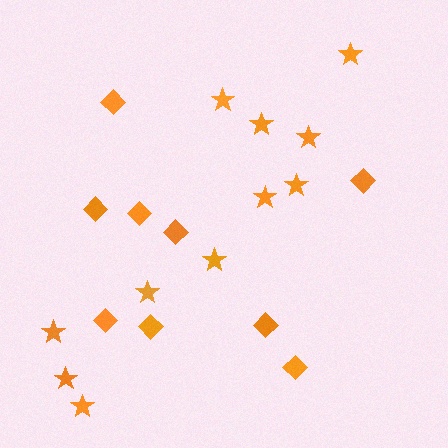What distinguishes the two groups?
There are 2 groups: one group of stars (11) and one group of diamonds (9).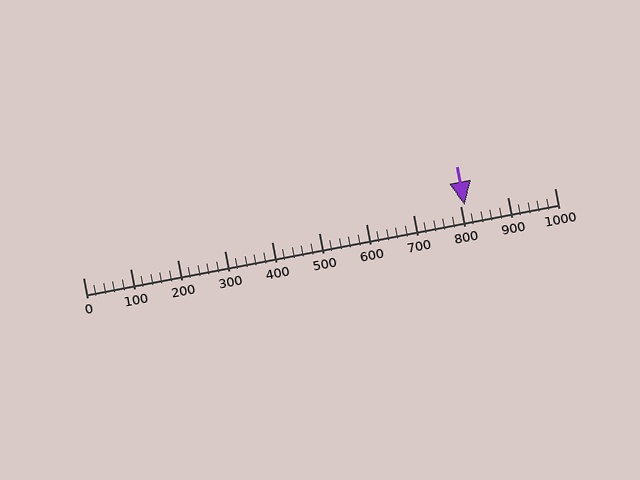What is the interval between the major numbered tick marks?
The major tick marks are spaced 100 units apart.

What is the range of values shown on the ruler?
The ruler shows values from 0 to 1000.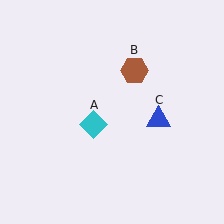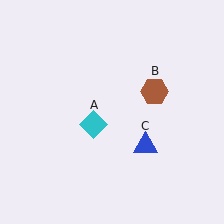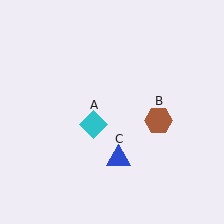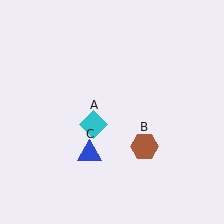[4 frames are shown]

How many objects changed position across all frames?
2 objects changed position: brown hexagon (object B), blue triangle (object C).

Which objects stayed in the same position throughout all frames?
Cyan diamond (object A) remained stationary.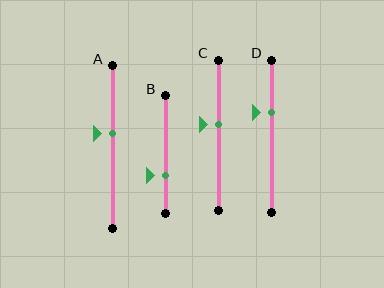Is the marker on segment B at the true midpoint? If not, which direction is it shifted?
No, the marker on segment B is shifted downward by about 18% of the segment length.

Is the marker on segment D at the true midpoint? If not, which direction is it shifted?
No, the marker on segment D is shifted upward by about 16% of the segment length.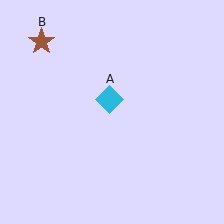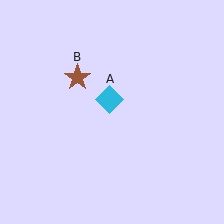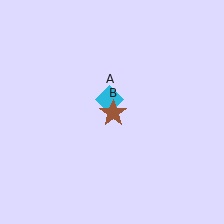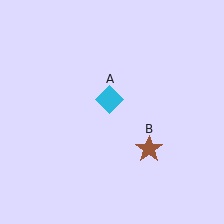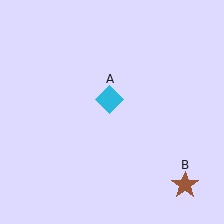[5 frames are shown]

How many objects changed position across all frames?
1 object changed position: brown star (object B).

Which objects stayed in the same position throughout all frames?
Cyan diamond (object A) remained stationary.